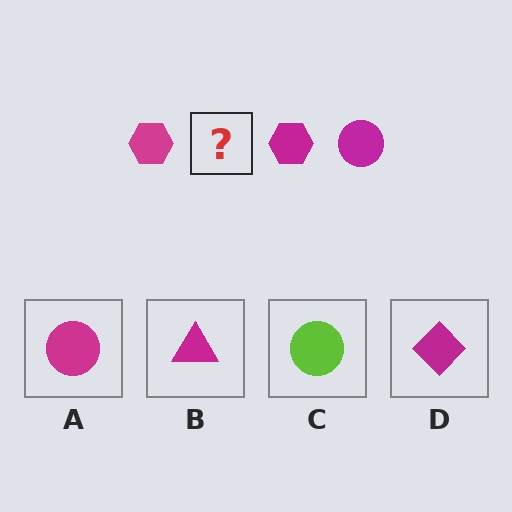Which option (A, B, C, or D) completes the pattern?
A.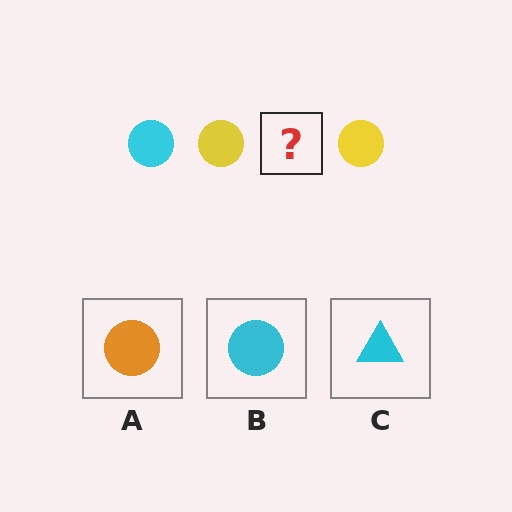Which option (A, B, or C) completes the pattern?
B.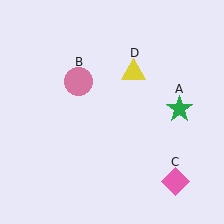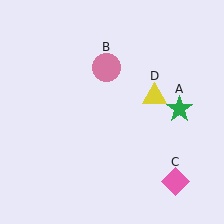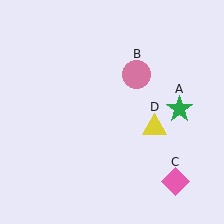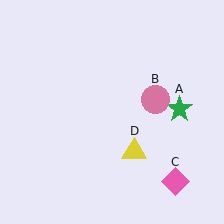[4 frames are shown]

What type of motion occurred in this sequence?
The pink circle (object B), yellow triangle (object D) rotated clockwise around the center of the scene.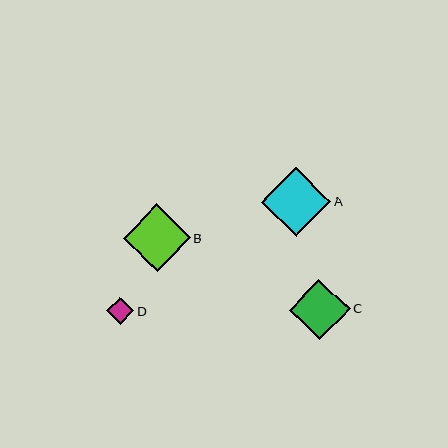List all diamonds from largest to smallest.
From largest to smallest: A, B, C, D.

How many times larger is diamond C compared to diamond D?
Diamond C is approximately 2.2 times the size of diamond D.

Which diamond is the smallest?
Diamond D is the smallest with a size of approximately 27 pixels.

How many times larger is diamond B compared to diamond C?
Diamond B is approximately 1.1 times the size of diamond C.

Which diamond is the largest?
Diamond A is the largest with a size of approximately 69 pixels.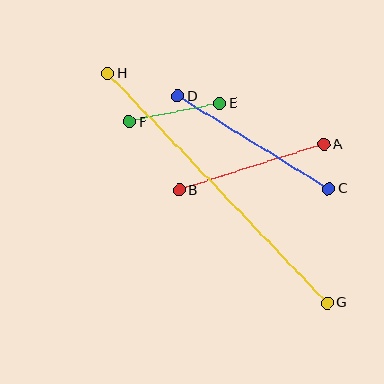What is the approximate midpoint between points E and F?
The midpoint is at approximately (175, 113) pixels.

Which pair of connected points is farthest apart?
Points G and H are farthest apart.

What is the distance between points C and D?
The distance is approximately 178 pixels.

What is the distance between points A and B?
The distance is approximately 151 pixels.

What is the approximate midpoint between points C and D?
The midpoint is at approximately (253, 142) pixels.